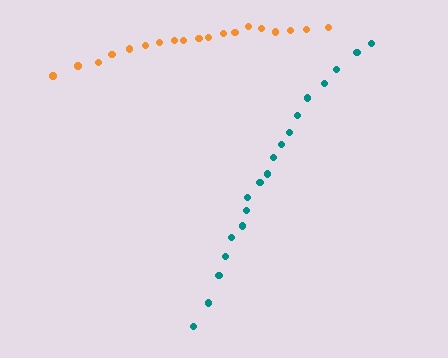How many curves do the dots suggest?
There are 2 distinct paths.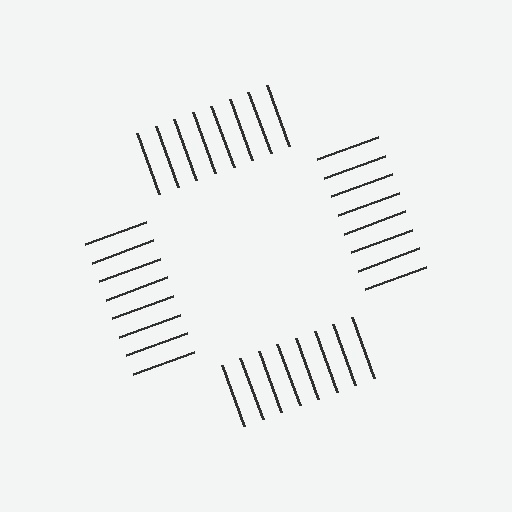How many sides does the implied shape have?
4 sides — the line-ends trace a square.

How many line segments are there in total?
32 — 8 along each of the 4 edges.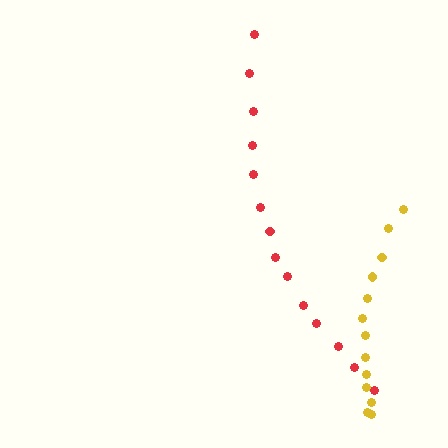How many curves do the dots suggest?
There are 2 distinct paths.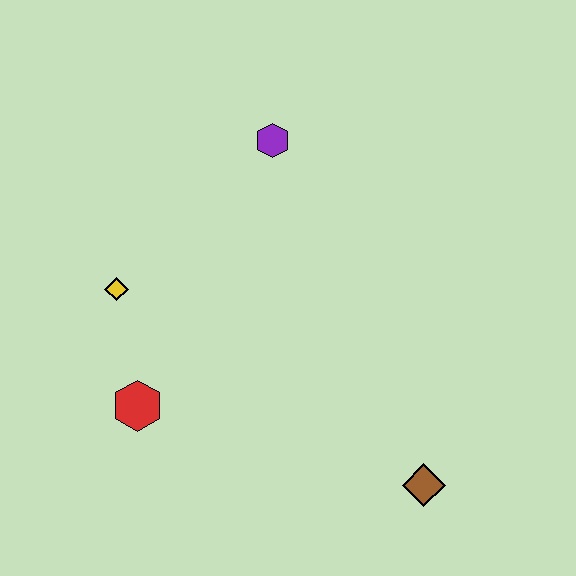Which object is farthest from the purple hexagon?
The brown diamond is farthest from the purple hexagon.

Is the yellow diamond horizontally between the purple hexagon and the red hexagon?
No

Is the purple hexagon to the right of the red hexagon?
Yes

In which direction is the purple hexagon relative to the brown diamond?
The purple hexagon is above the brown diamond.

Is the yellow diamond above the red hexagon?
Yes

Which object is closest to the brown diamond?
The red hexagon is closest to the brown diamond.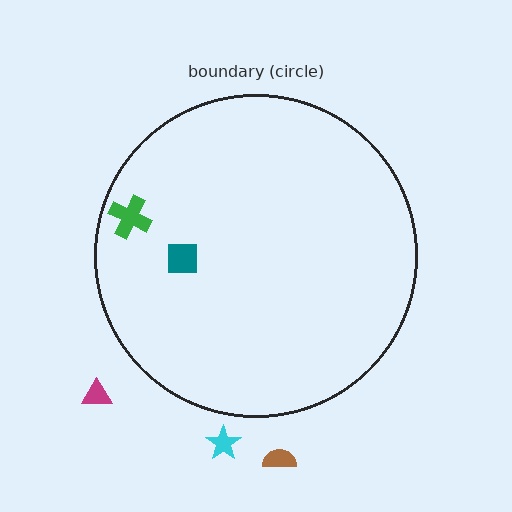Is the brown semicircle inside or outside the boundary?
Outside.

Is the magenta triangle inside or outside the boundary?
Outside.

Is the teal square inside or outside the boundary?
Inside.